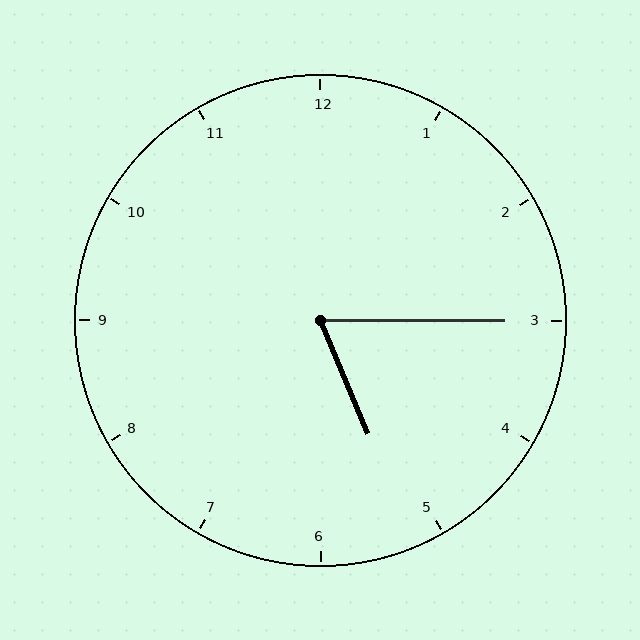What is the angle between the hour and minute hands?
Approximately 68 degrees.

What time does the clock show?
5:15.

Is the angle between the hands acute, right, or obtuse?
It is acute.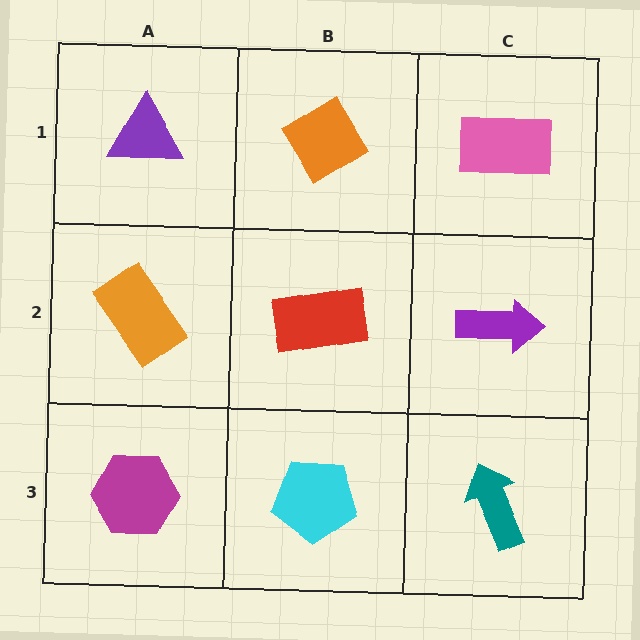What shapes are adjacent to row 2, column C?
A pink rectangle (row 1, column C), a teal arrow (row 3, column C), a red rectangle (row 2, column B).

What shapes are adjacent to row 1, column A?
An orange rectangle (row 2, column A), an orange diamond (row 1, column B).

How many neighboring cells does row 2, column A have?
3.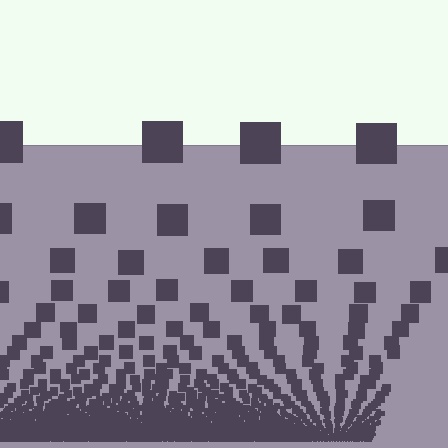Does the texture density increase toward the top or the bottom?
Density increases toward the bottom.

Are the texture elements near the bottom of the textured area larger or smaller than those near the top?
Smaller. The gradient is inverted — elements near the bottom are smaller and denser.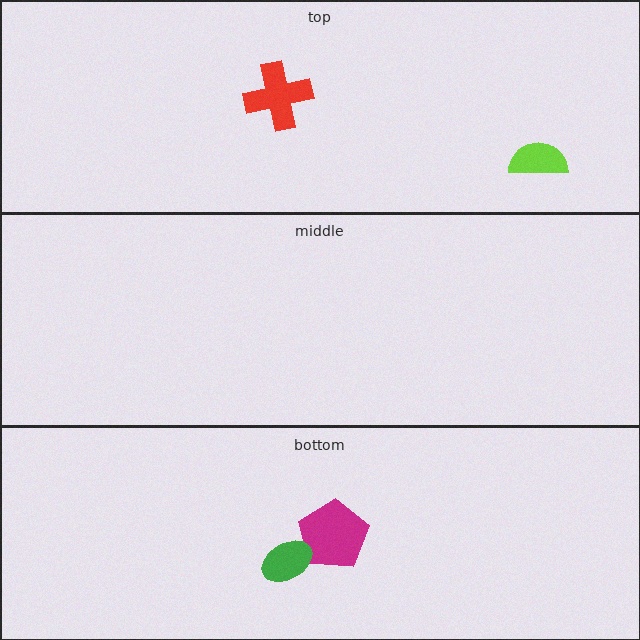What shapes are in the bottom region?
The magenta pentagon, the green ellipse.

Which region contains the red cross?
The top region.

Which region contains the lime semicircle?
The top region.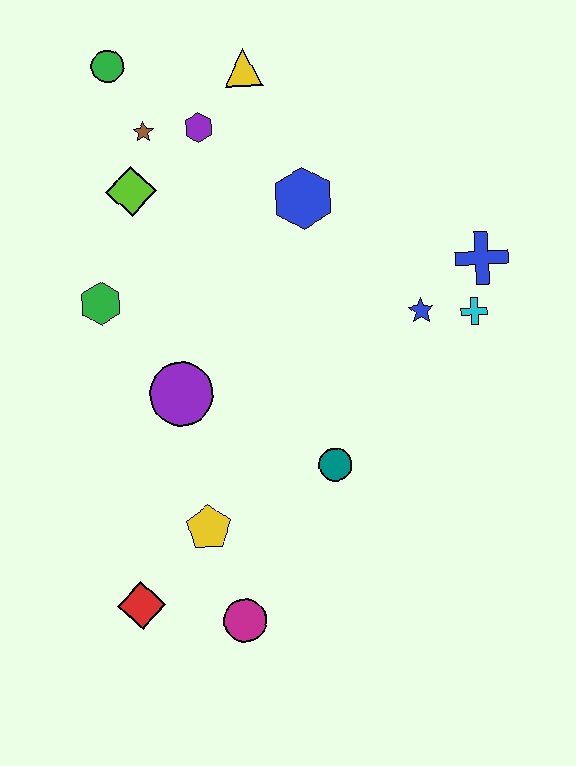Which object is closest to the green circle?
The brown star is closest to the green circle.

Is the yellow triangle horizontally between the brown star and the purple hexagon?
No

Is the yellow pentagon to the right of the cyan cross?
No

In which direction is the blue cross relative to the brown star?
The blue cross is to the right of the brown star.